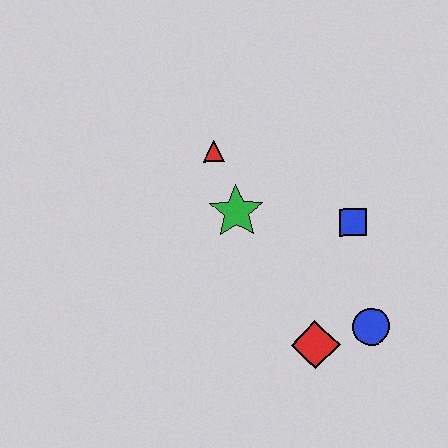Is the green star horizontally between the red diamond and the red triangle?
Yes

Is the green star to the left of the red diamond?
Yes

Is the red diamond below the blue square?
Yes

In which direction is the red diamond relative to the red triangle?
The red diamond is below the red triangle.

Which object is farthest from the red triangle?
The blue circle is farthest from the red triangle.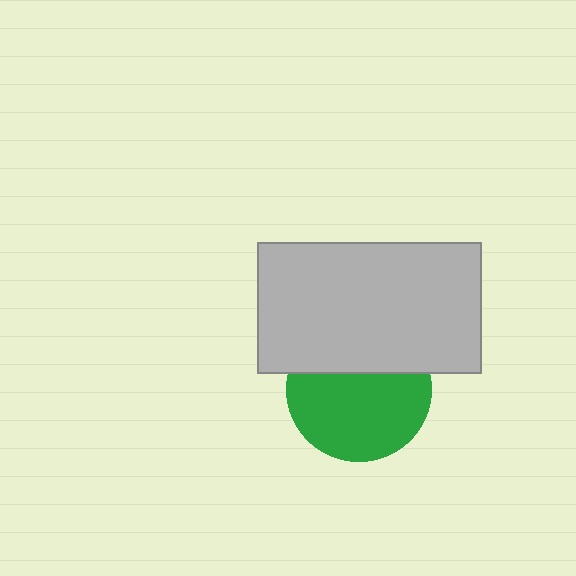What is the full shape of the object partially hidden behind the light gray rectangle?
The partially hidden object is a green circle.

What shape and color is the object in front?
The object in front is a light gray rectangle.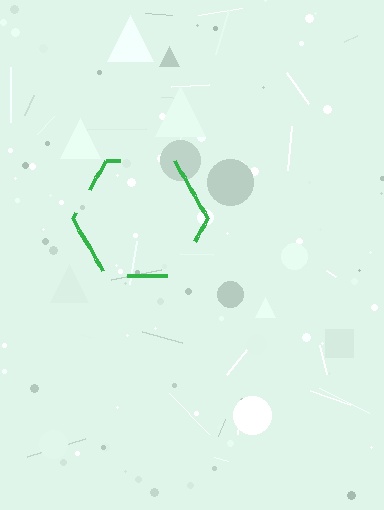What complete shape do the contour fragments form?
The contour fragments form a hexagon.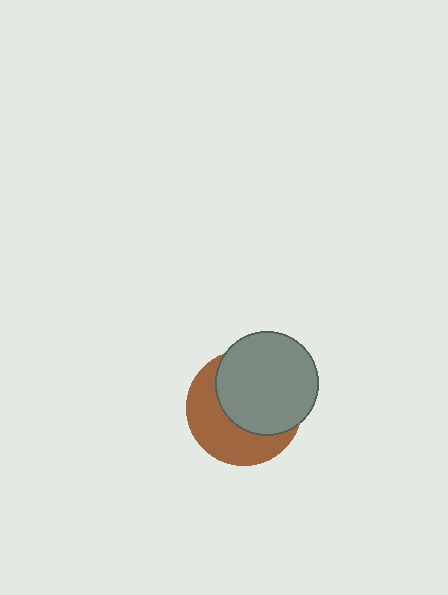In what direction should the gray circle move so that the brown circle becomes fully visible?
The gray circle should move toward the upper-right. That is the shortest direction to clear the overlap and leave the brown circle fully visible.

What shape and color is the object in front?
The object in front is a gray circle.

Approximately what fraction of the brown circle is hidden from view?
Roughly 56% of the brown circle is hidden behind the gray circle.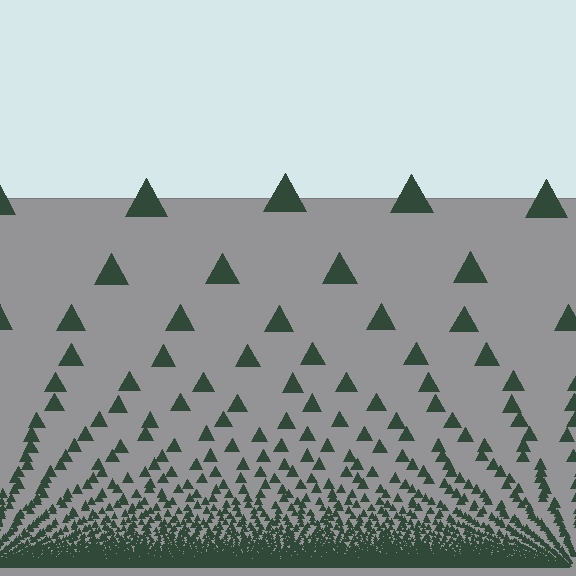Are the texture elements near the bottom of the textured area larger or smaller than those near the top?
Smaller. The gradient is inverted — elements near the bottom are smaller and denser.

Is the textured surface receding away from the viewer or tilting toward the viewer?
The surface appears to tilt toward the viewer. Texture elements get larger and sparser toward the top.